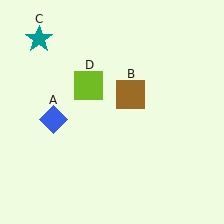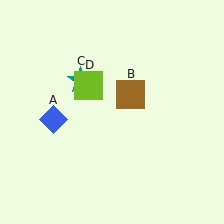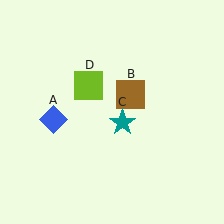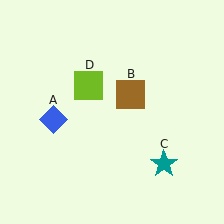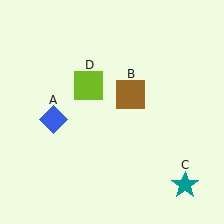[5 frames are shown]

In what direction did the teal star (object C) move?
The teal star (object C) moved down and to the right.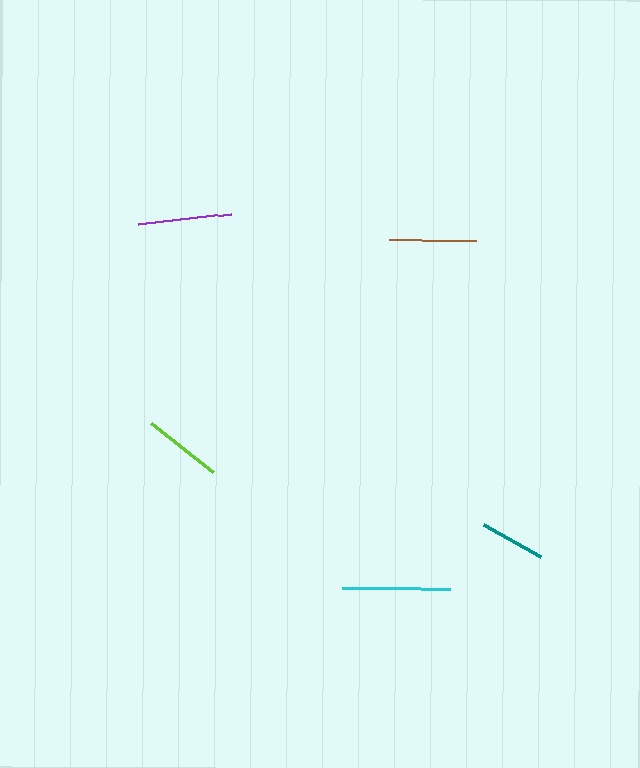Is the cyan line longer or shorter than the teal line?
The cyan line is longer than the teal line.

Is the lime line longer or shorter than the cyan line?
The cyan line is longer than the lime line.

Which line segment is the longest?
The cyan line is the longest at approximately 108 pixels.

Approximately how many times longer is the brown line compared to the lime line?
The brown line is approximately 1.1 times the length of the lime line.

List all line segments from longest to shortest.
From longest to shortest: cyan, purple, brown, lime, teal.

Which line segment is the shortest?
The teal line is the shortest at approximately 65 pixels.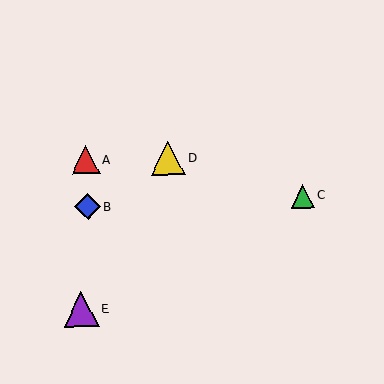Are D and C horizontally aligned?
No, D is at y≈158 and C is at y≈196.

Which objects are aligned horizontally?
Objects A, D are aligned horizontally.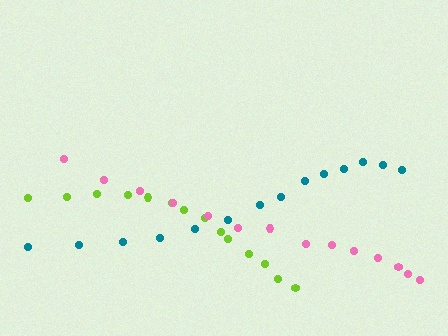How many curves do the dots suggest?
There are 3 distinct paths.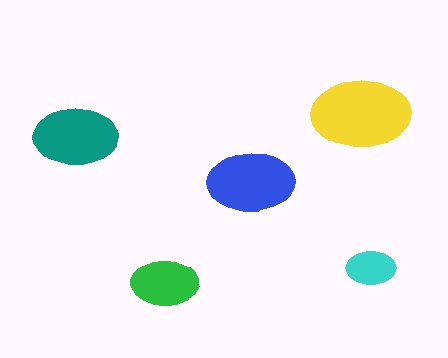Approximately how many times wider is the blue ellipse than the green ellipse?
About 1.5 times wider.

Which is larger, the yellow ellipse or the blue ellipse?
The yellow one.